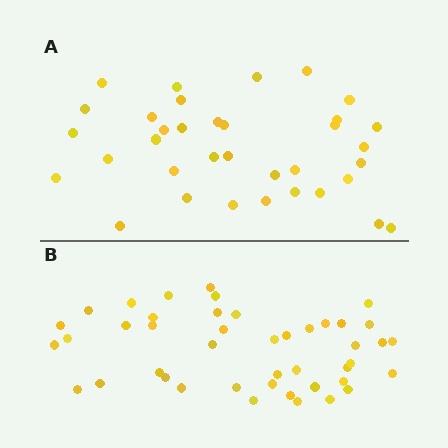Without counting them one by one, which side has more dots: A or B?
Region B (the bottom region) has more dots.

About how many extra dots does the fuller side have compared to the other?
Region B has roughly 8 or so more dots than region A.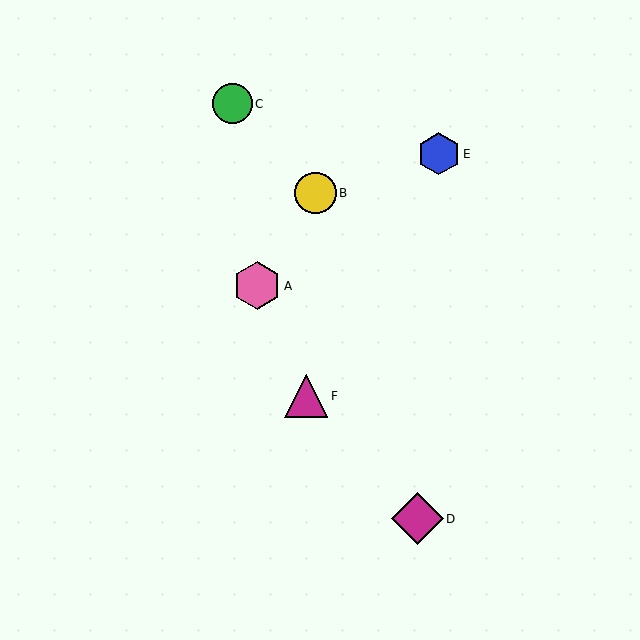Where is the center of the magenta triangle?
The center of the magenta triangle is at (306, 396).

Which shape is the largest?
The magenta diamond (labeled D) is the largest.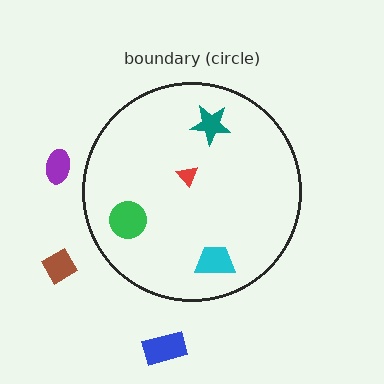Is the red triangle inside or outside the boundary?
Inside.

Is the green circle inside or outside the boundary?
Inside.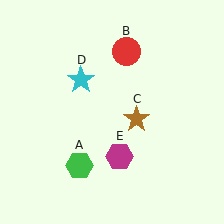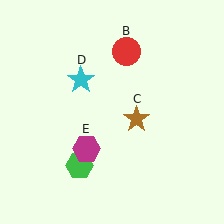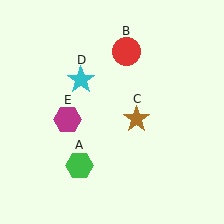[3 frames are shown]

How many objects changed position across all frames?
1 object changed position: magenta hexagon (object E).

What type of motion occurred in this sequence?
The magenta hexagon (object E) rotated clockwise around the center of the scene.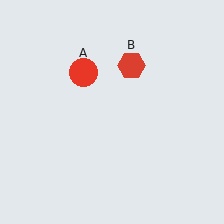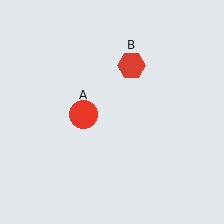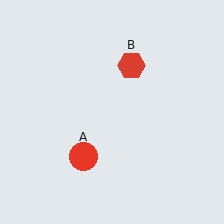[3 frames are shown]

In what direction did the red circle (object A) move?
The red circle (object A) moved down.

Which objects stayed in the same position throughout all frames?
Red hexagon (object B) remained stationary.